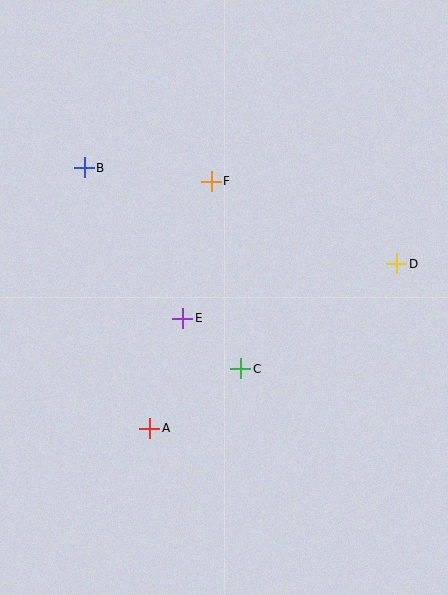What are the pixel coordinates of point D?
Point D is at (397, 264).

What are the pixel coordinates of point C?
Point C is at (240, 369).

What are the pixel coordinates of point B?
Point B is at (84, 168).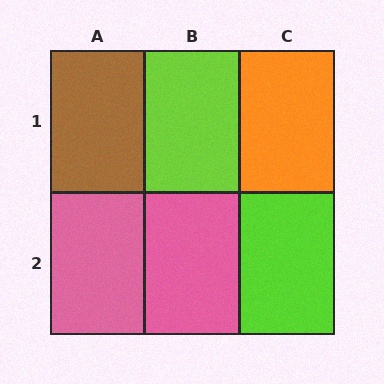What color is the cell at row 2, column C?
Lime.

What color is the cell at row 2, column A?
Pink.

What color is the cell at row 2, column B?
Pink.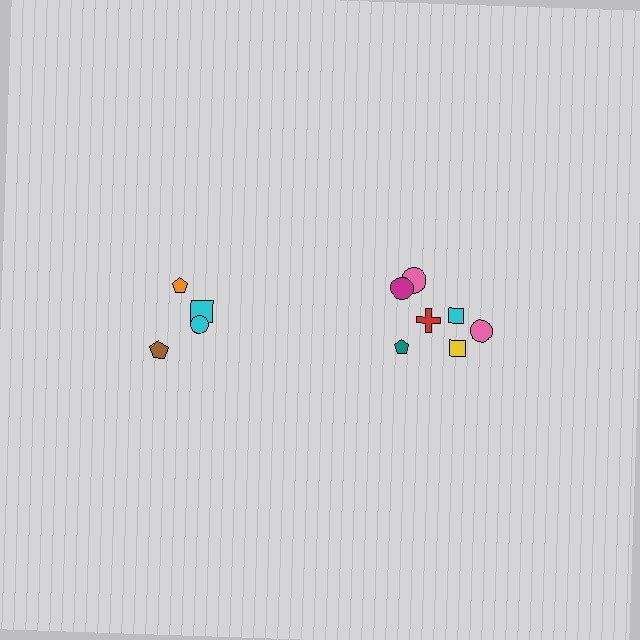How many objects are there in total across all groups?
There are 11 objects.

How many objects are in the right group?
There are 7 objects.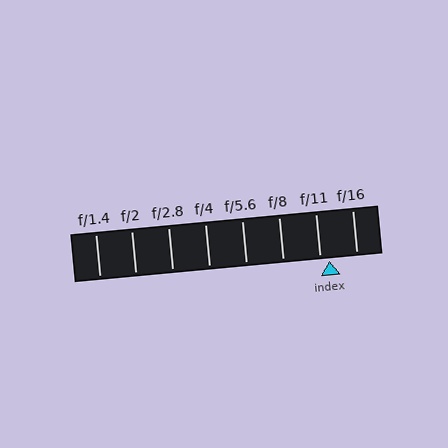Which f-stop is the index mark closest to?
The index mark is closest to f/11.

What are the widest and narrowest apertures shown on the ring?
The widest aperture shown is f/1.4 and the narrowest is f/16.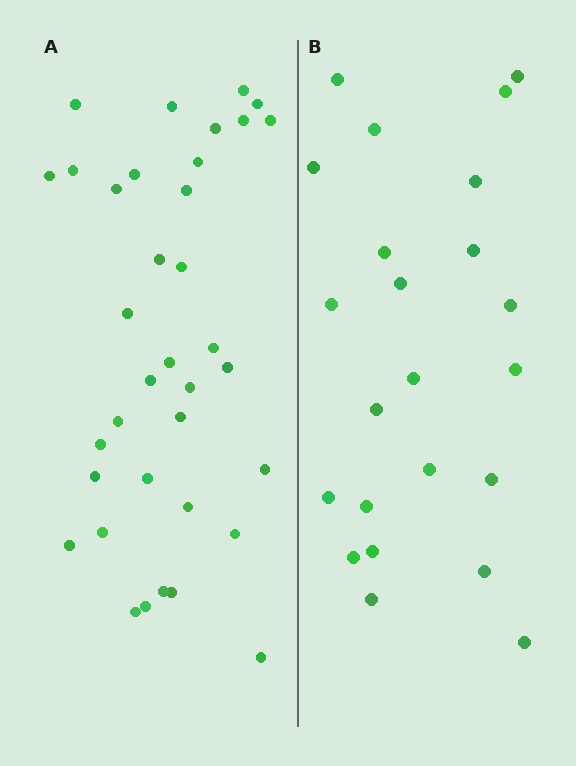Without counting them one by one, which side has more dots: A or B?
Region A (the left region) has more dots.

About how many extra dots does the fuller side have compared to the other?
Region A has approximately 15 more dots than region B.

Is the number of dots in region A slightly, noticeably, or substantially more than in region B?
Region A has substantially more. The ratio is roughly 1.6 to 1.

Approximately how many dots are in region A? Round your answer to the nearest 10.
About 40 dots. (The exact count is 36, which rounds to 40.)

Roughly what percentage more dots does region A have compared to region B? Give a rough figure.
About 55% more.